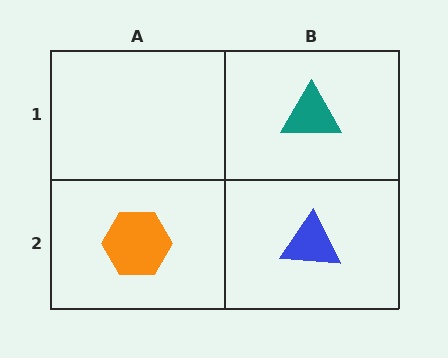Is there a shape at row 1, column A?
No, that cell is empty.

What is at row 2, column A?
An orange hexagon.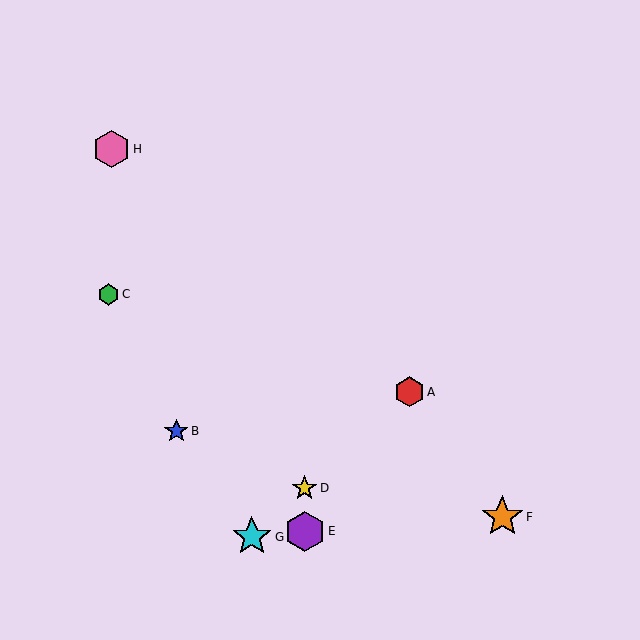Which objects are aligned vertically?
Objects D, E are aligned vertically.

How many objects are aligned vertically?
2 objects (D, E) are aligned vertically.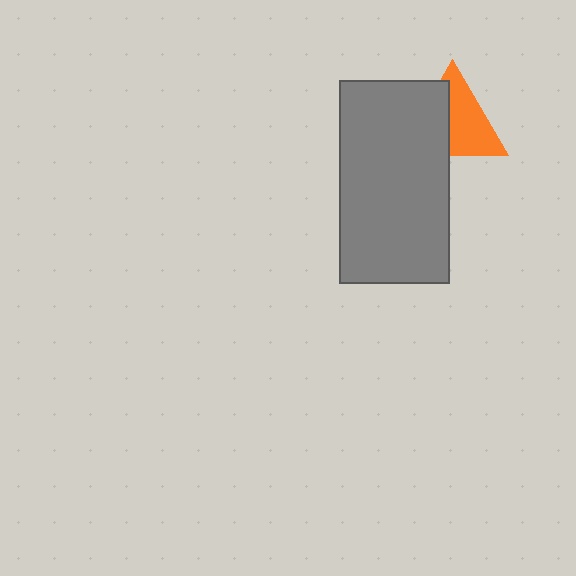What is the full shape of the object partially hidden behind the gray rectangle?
The partially hidden object is an orange triangle.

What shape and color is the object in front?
The object in front is a gray rectangle.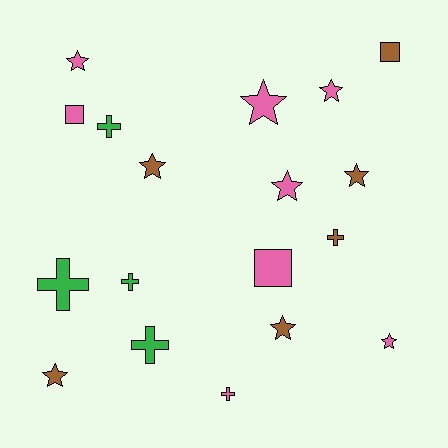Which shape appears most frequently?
Star, with 9 objects.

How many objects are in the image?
There are 18 objects.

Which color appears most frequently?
Pink, with 8 objects.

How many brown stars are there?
There are 4 brown stars.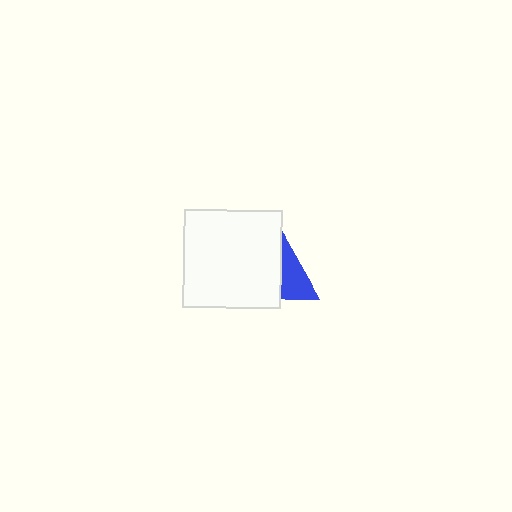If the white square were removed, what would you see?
You would see the complete blue triangle.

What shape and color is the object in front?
The object in front is a white square.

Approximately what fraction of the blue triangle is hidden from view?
Roughly 63% of the blue triangle is hidden behind the white square.